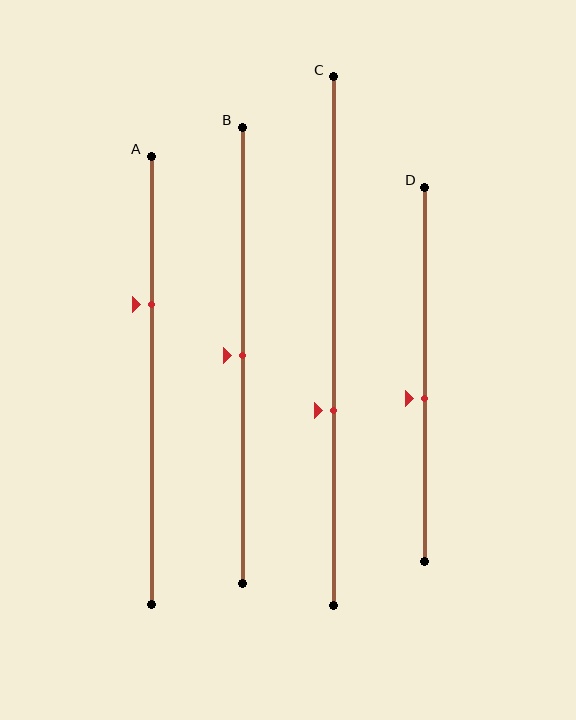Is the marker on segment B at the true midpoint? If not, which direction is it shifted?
Yes, the marker on segment B is at the true midpoint.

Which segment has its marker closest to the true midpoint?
Segment B has its marker closest to the true midpoint.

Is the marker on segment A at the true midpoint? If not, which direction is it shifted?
No, the marker on segment A is shifted upward by about 17% of the segment length.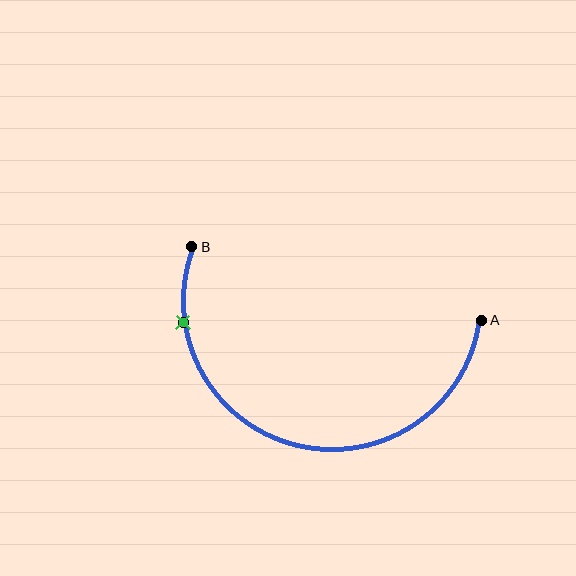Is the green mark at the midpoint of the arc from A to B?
No. The green mark lies on the arc but is closer to endpoint B. The arc midpoint would be at the point on the curve equidistant along the arc from both A and B.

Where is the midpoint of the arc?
The arc midpoint is the point on the curve farthest from the straight line joining A and B. It sits below that line.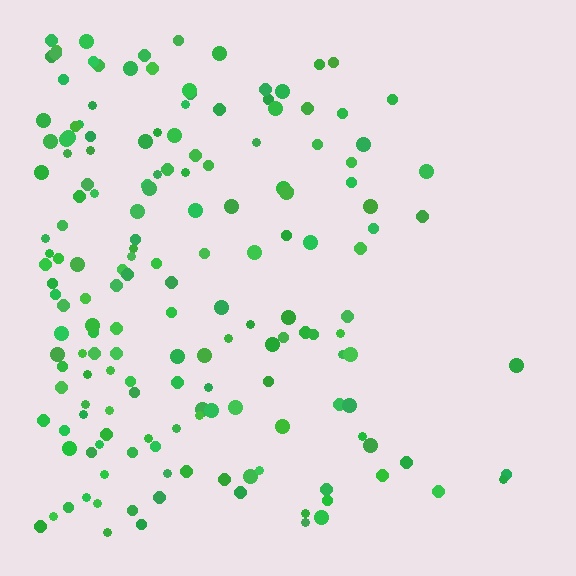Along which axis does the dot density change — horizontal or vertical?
Horizontal.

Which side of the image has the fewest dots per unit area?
The right.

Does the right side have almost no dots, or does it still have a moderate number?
Still a moderate number, just noticeably fewer than the left.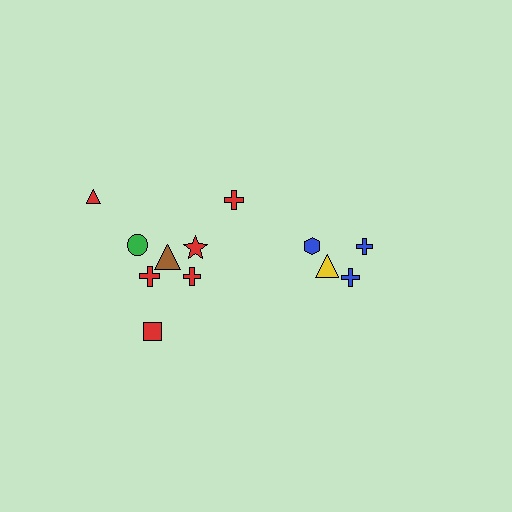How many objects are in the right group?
There are 4 objects.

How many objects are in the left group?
There are 8 objects.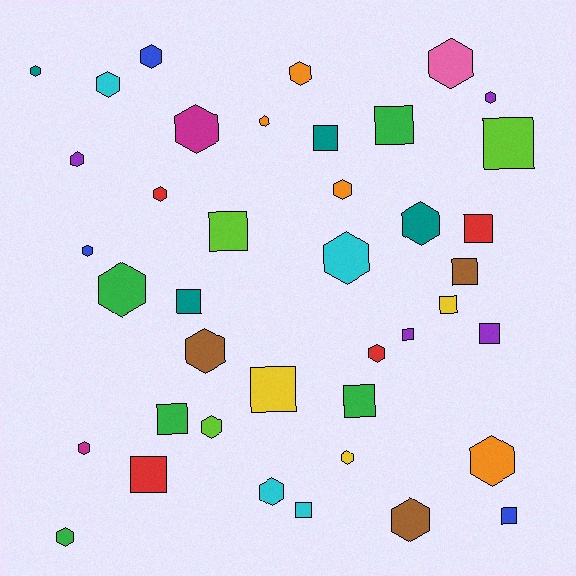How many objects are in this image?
There are 40 objects.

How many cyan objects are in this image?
There are 4 cyan objects.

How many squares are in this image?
There are 16 squares.